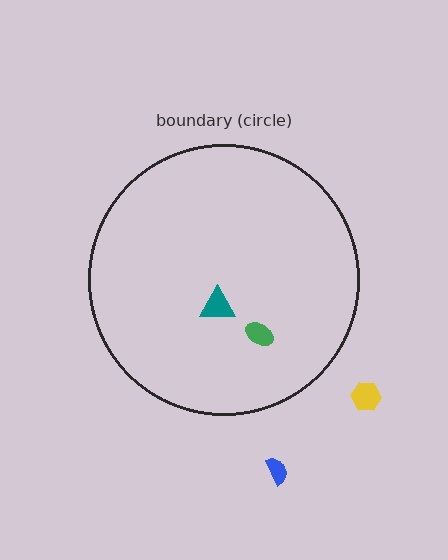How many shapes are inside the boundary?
2 inside, 2 outside.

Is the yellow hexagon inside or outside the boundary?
Outside.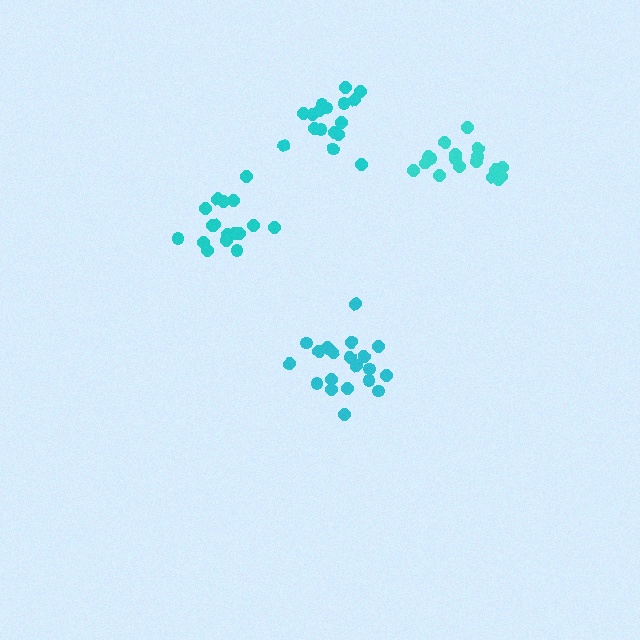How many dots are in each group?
Group 1: 20 dots, Group 2: 18 dots, Group 3: 18 dots, Group 4: 17 dots (73 total).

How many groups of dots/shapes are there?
There are 4 groups.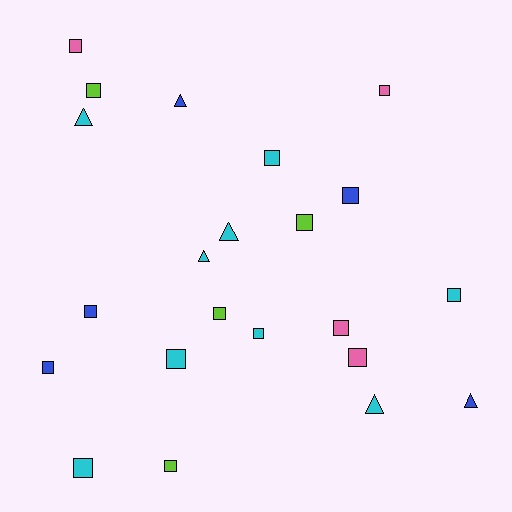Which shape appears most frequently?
Square, with 16 objects.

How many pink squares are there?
There are 4 pink squares.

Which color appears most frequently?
Cyan, with 9 objects.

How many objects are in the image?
There are 22 objects.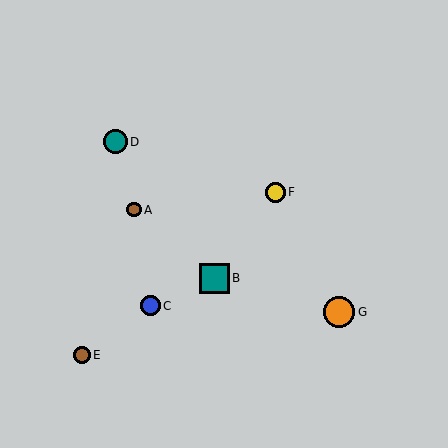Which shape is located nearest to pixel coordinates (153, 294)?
The blue circle (labeled C) at (150, 306) is nearest to that location.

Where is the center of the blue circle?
The center of the blue circle is at (150, 306).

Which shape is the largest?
The orange circle (labeled G) is the largest.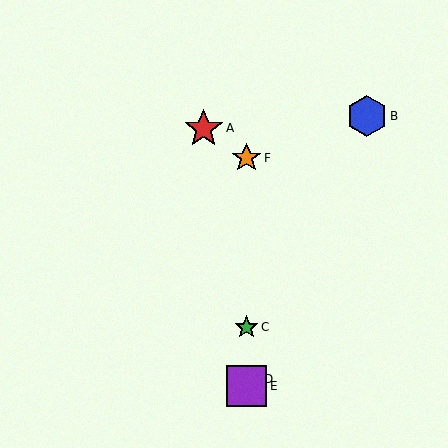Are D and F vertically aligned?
Yes, both are at x≈246.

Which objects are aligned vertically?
Objects C, D, E, F are aligned vertically.